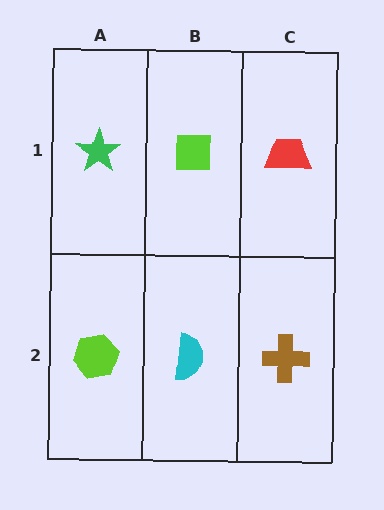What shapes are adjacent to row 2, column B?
A lime square (row 1, column B), a lime hexagon (row 2, column A), a brown cross (row 2, column C).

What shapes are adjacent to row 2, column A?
A green star (row 1, column A), a cyan semicircle (row 2, column B).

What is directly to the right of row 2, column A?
A cyan semicircle.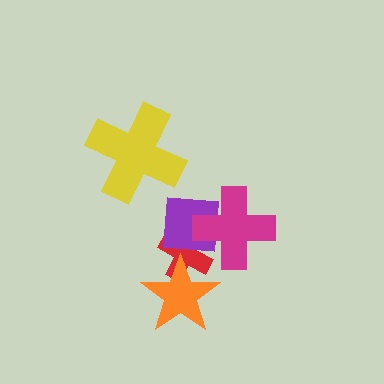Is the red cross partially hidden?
Yes, it is partially covered by another shape.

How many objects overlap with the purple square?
2 objects overlap with the purple square.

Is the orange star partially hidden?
No, no other shape covers it.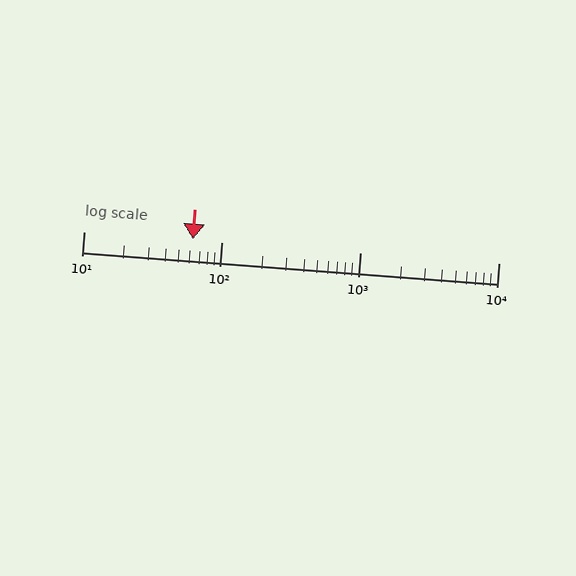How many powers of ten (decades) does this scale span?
The scale spans 3 decades, from 10 to 10000.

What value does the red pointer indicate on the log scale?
The pointer indicates approximately 62.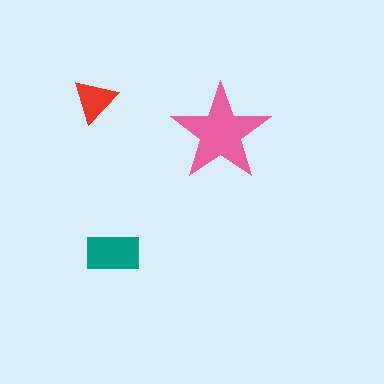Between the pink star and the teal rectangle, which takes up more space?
The pink star.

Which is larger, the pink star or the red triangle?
The pink star.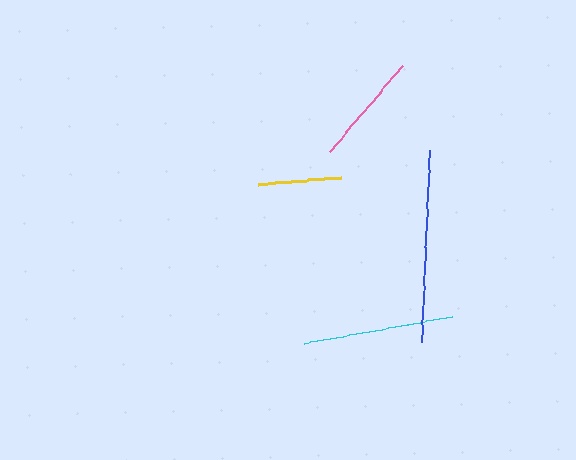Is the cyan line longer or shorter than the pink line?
The cyan line is longer than the pink line.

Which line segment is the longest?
The blue line is the longest at approximately 191 pixels.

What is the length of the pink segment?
The pink segment is approximately 113 pixels long.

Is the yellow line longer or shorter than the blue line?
The blue line is longer than the yellow line.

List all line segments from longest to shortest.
From longest to shortest: blue, cyan, pink, yellow.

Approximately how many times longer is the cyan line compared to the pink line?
The cyan line is approximately 1.3 times the length of the pink line.